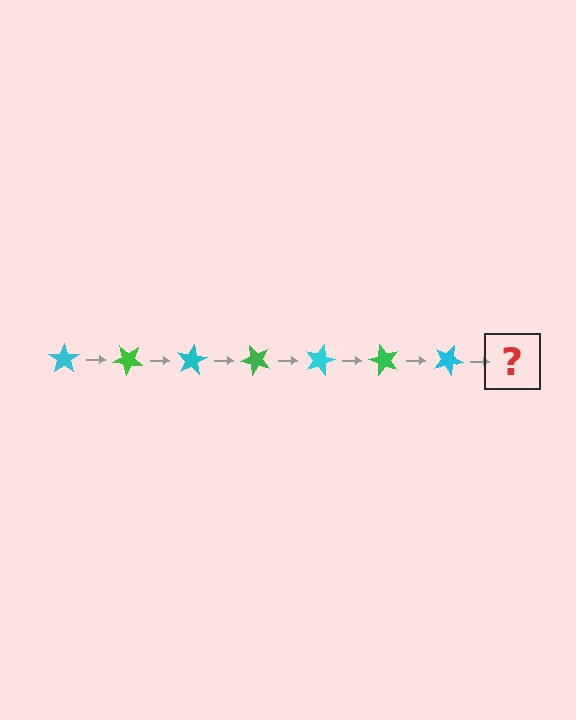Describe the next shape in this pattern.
It should be a green star, rotated 280 degrees from the start.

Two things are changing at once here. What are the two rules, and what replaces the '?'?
The two rules are that it rotates 40 degrees each step and the color cycles through cyan and green. The '?' should be a green star, rotated 280 degrees from the start.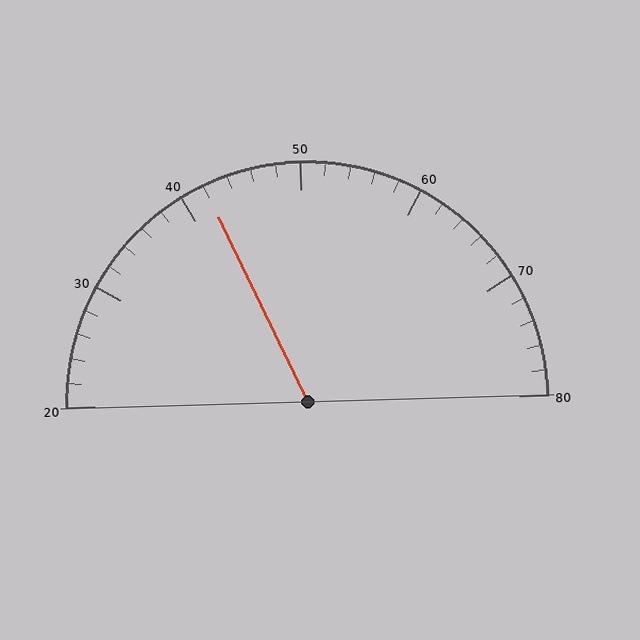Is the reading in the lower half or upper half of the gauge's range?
The reading is in the lower half of the range (20 to 80).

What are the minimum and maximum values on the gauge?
The gauge ranges from 20 to 80.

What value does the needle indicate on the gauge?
The needle indicates approximately 42.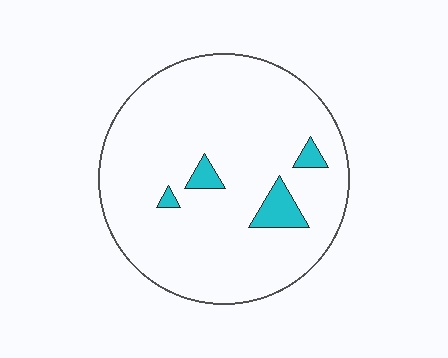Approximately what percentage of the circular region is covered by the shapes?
Approximately 5%.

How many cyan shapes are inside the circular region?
4.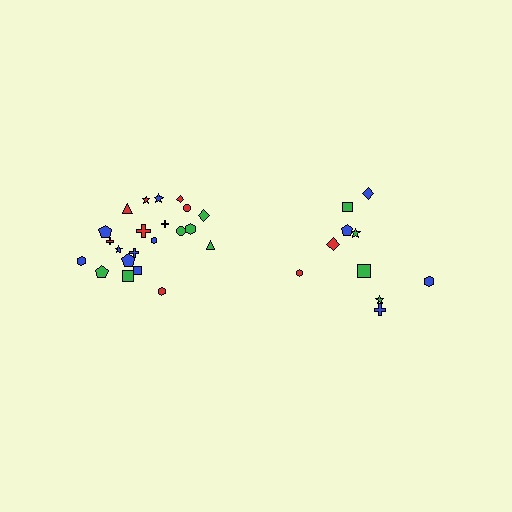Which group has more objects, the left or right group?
The left group.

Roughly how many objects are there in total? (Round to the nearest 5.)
Roughly 30 objects in total.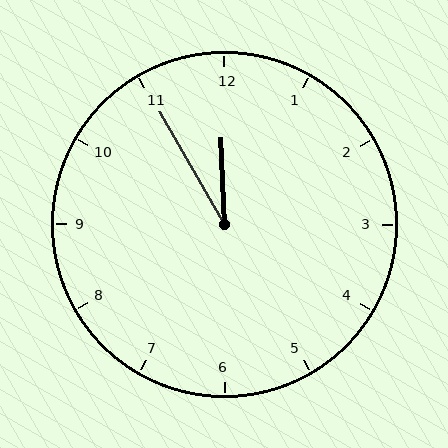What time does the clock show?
11:55.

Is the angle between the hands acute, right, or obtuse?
It is acute.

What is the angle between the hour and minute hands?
Approximately 28 degrees.